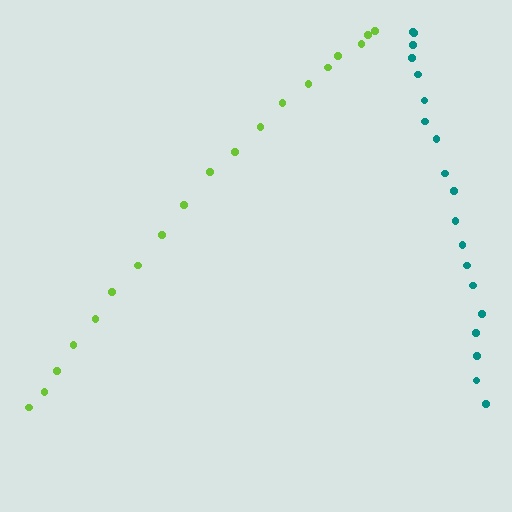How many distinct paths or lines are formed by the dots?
There are 2 distinct paths.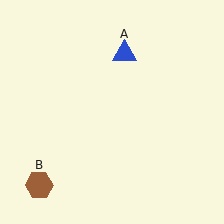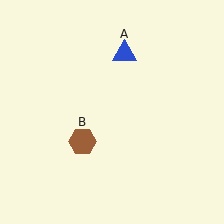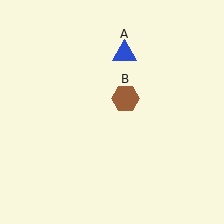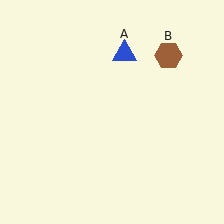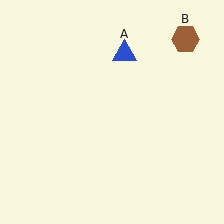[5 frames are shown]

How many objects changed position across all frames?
1 object changed position: brown hexagon (object B).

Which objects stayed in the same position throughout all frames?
Blue triangle (object A) remained stationary.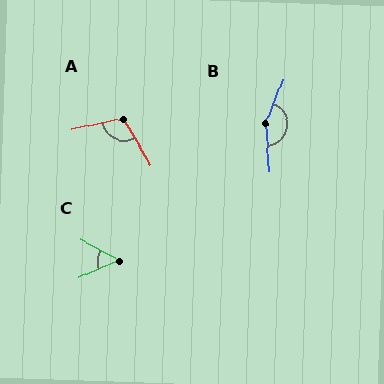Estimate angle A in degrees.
Approximately 108 degrees.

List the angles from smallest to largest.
C (52°), A (108°), B (154°).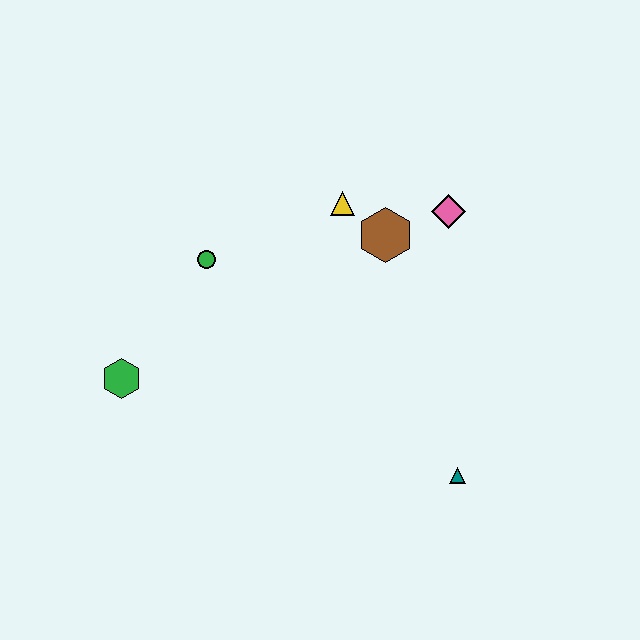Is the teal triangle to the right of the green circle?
Yes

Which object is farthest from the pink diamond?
The green hexagon is farthest from the pink diamond.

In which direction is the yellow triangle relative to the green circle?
The yellow triangle is to the right of the green circle.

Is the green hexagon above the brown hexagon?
No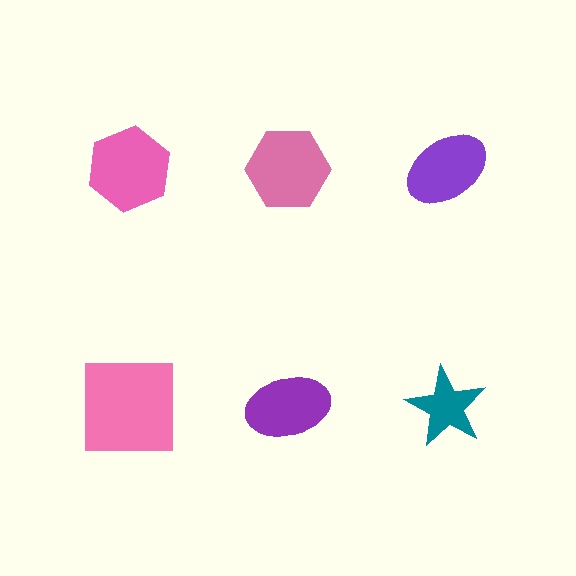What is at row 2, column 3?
A teal star.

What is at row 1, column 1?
A pink hexagon.